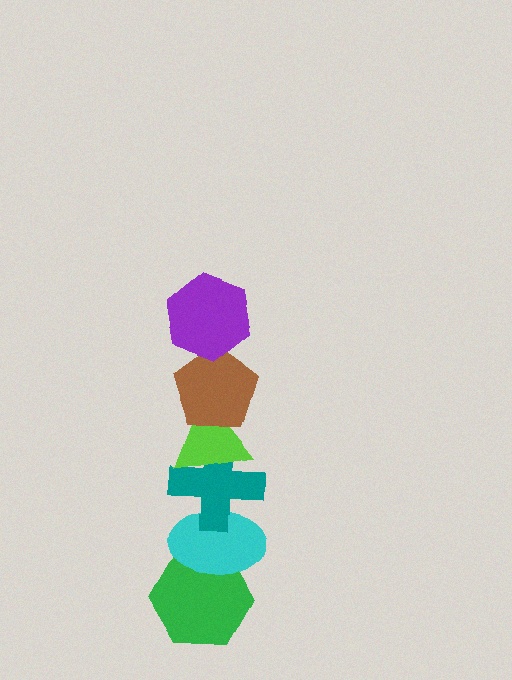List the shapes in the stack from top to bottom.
From top to bottom: the purple hexagon, the brown pentagon, the lime triangle, the teal cross, the cyan ellipse, the green hexagon.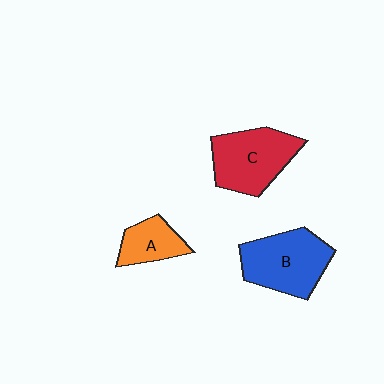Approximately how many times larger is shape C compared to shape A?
Approximately 1.8 times.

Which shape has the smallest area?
Shape A (orange).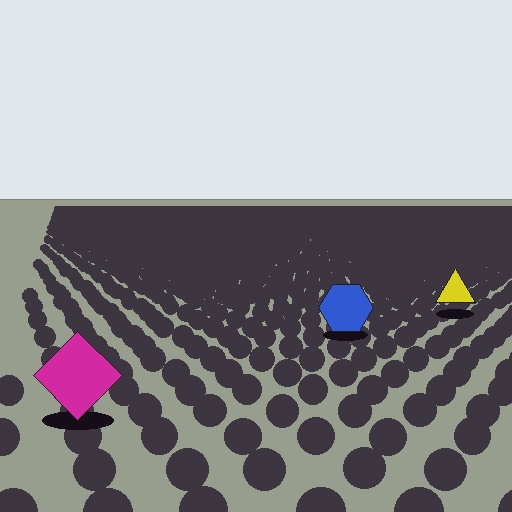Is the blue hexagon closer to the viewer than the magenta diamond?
No. The magenta diamond is closer — you can tell from the texture gradient: the ground texture is coarser near it.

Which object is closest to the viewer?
The magenta diamond is closest. The texture marks near it are larger and more spread out.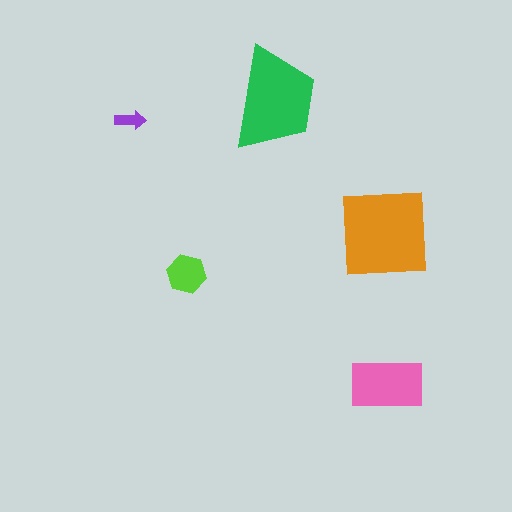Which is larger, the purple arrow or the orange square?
The orange square.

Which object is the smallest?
The purple arrow.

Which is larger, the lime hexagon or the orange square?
The orange square.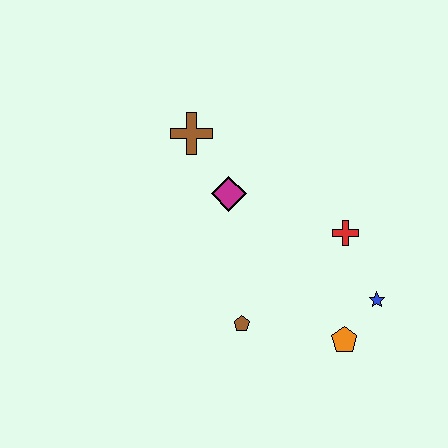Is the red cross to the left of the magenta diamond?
No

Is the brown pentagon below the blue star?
Yes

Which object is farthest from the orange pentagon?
The brown cross is farthest from the orange pentagon.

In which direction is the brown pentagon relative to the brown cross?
The brown pentagon is below the brown cross.